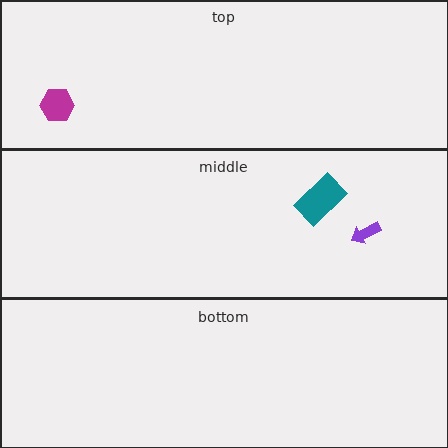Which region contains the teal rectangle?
The middle region.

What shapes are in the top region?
The magenta hexagon.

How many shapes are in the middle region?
2.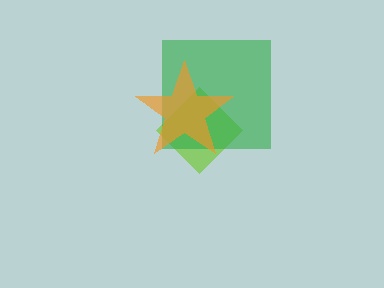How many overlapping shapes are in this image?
There are 3 overlapping shapes in the image.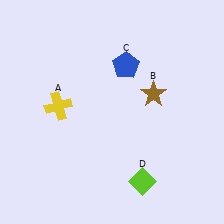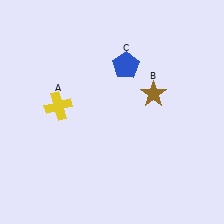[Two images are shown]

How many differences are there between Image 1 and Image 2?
There is 1 difference between the two images.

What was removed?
The lime diamond (D) was removed in Image 2.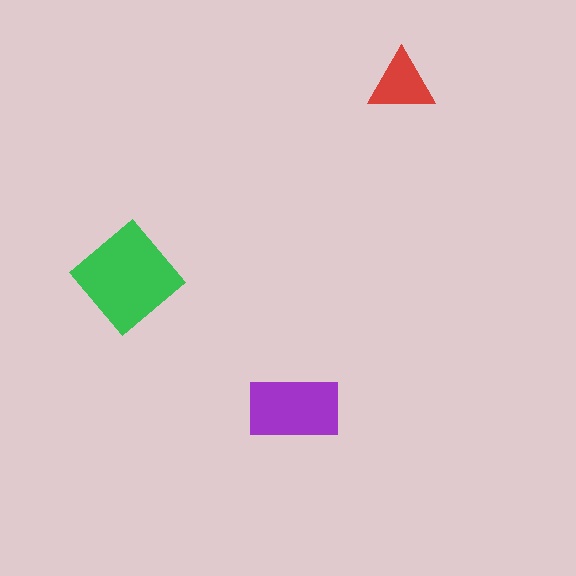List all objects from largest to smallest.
The green diamond, the purple rectangle, the red triangle.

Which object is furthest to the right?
The red triangle is rightmost.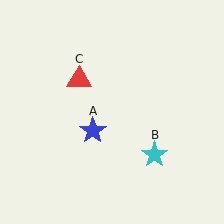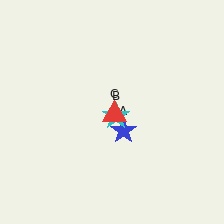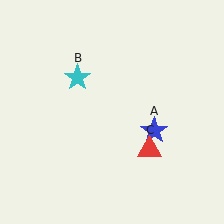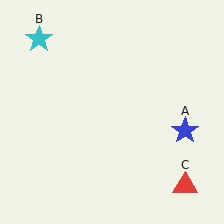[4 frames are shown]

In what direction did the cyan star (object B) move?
The cyan star (object B) moved up and to the left.